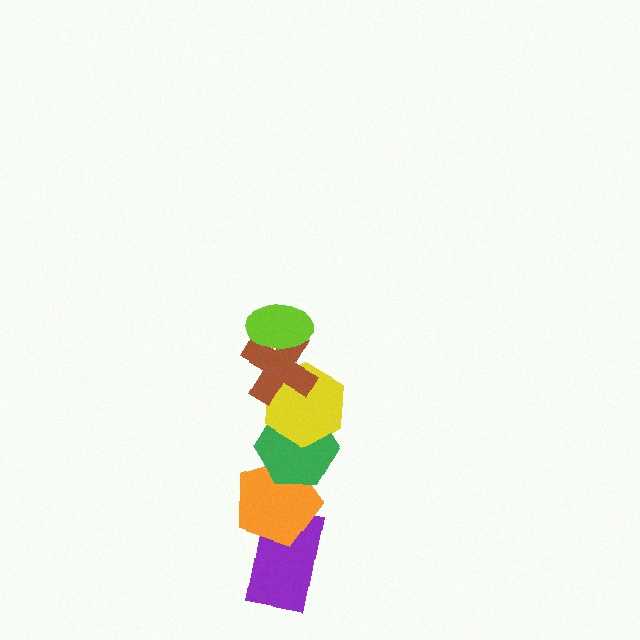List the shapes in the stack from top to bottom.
From top to bottom: the lime ellipse, the brown cross, the yellow hexagon, the green hexagon, the orange pentagon, the purple rectangle.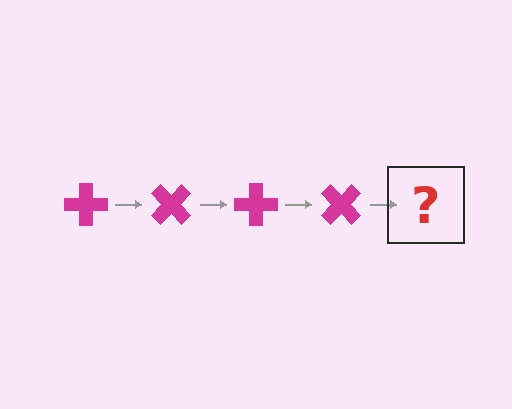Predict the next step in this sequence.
The next step is a magenta cross rotated 180 degrees.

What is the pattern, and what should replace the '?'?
The pattern is that the cross rotates 45 degrees each step. The '?' should be a magenta cross rotated 180 degrees.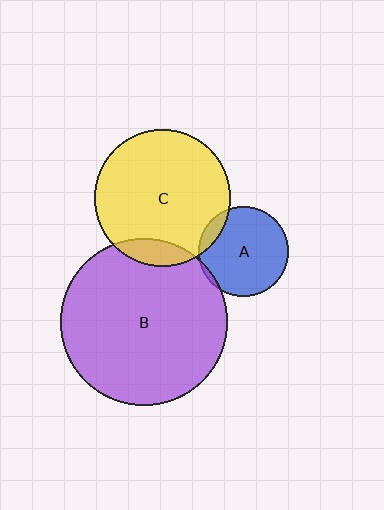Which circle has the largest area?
Circle B (purple).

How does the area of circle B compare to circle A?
Approximately 3.4 times.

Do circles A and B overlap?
Yes.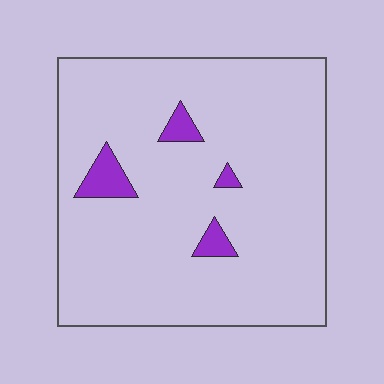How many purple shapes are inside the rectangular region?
4.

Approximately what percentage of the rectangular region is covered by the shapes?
Approximately 5%.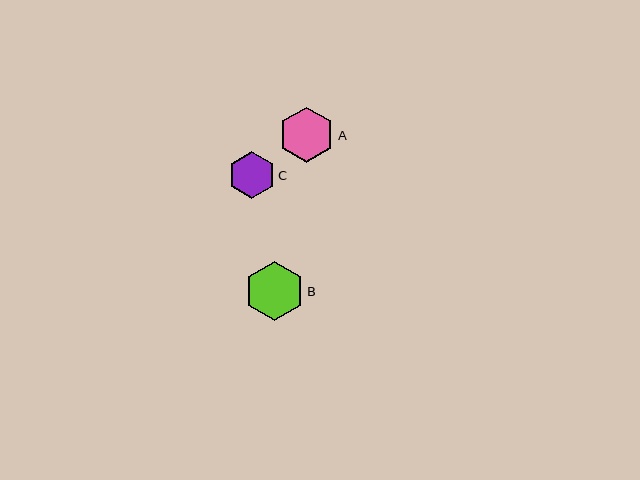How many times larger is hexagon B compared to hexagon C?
Hexagon B is approximately 1.3 times the size of hexagon C.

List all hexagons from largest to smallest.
From largest to smallest: B, A, C.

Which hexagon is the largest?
Hexagon B is the largest with a size of approximately 60 pixels.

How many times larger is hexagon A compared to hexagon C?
Hexagon A is approximately 1.2 times the size of hexagon C.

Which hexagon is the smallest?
Hexagon C is the smallest with a size of approximately 47 pixels.